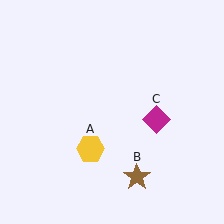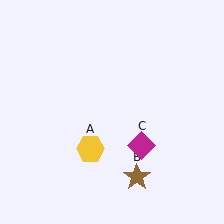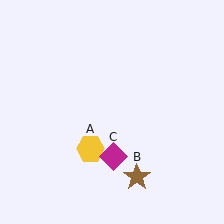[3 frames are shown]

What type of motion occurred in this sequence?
The magenta diamond (object C) rotated clockwise around the center of the scene.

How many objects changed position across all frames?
1 object changed position: magenta diamond (object C).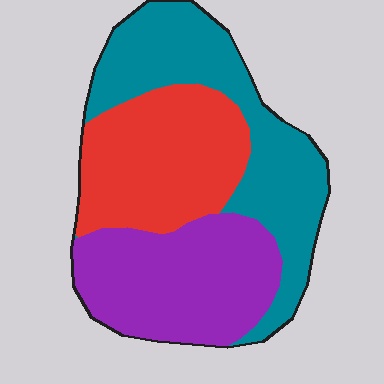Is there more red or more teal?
Teal.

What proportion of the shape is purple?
Purple takes up about one third (1/3) of the shape.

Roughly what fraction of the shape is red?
Red takes up about one third (1/3) of the shape.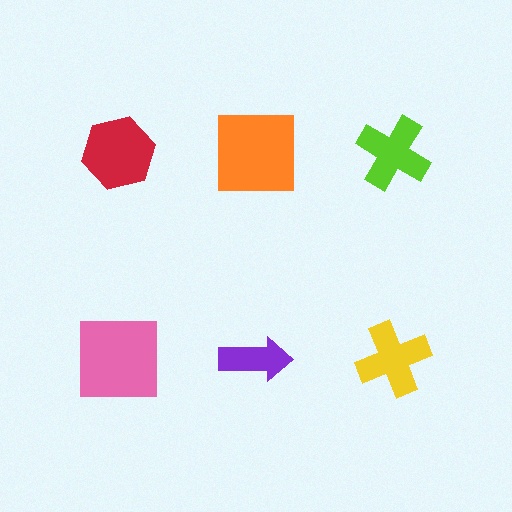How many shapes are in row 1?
3 shapes.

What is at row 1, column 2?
An orange square.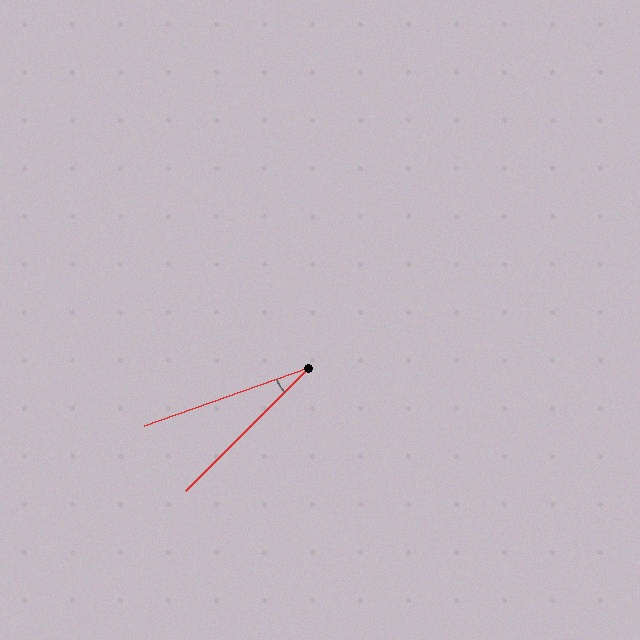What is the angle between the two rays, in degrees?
Approximately 25 degrees.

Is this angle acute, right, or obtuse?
It is acute.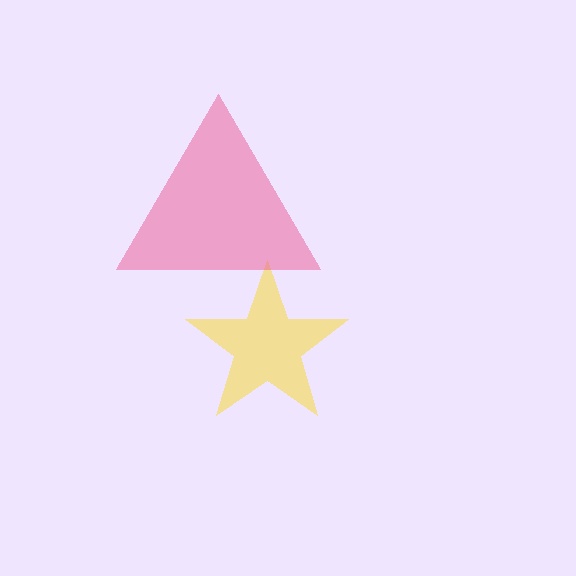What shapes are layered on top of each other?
The layered shapes are: a yellow star, a pink triangle.